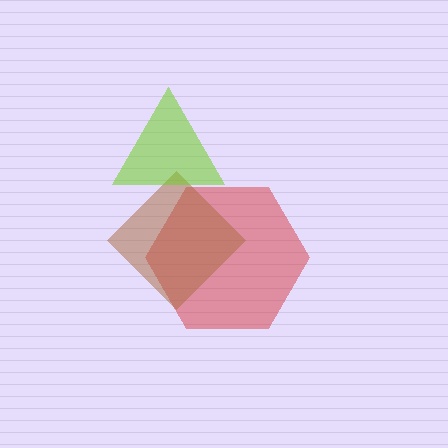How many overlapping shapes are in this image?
There are 3 overlapping shapes in the image.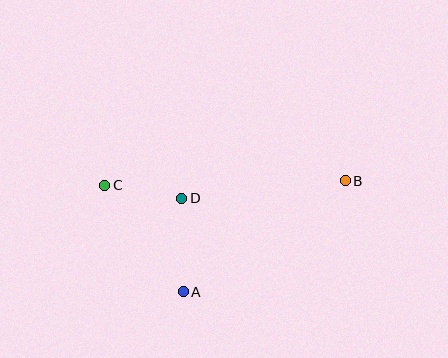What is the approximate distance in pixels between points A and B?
The distance between A and B is approximately 196 pixels.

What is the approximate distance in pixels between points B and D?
The distance between B and D is approximately 165 pixels.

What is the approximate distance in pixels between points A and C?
The distance between A and C is approximately 132 pixels.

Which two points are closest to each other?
Points C and D are closest to each other.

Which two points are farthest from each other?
Points B and C are farthest from each other.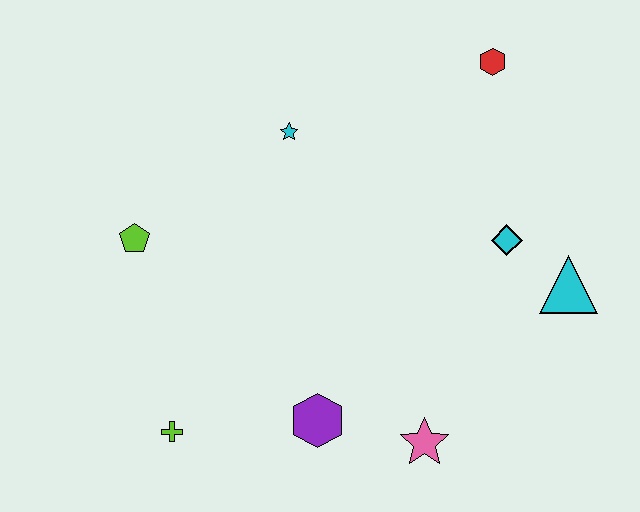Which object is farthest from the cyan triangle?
The lime pentagon is farthest from the cyan triangle.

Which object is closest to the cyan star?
The lime pentagon is closest to the cyan star.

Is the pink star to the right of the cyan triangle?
No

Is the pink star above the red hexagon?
No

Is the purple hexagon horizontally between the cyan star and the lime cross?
No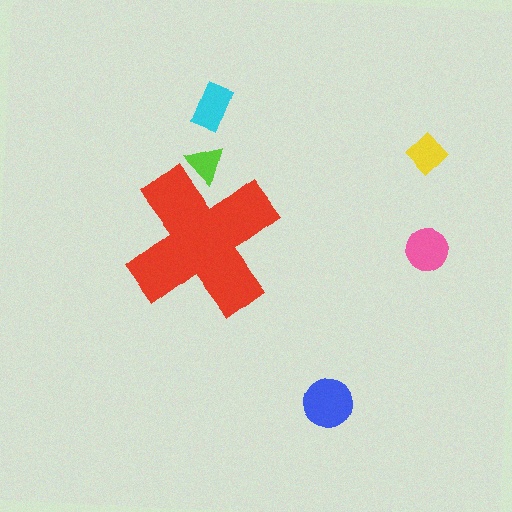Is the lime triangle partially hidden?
Yes, the lime triangle is partially hidden behind the red cross.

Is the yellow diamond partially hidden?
No, the yellow diamond is fully visible.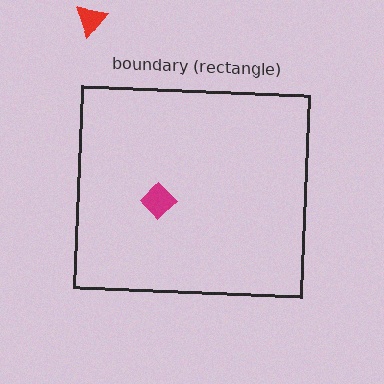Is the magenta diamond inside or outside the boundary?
Inside.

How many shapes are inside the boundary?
1 inside, 1 outside.